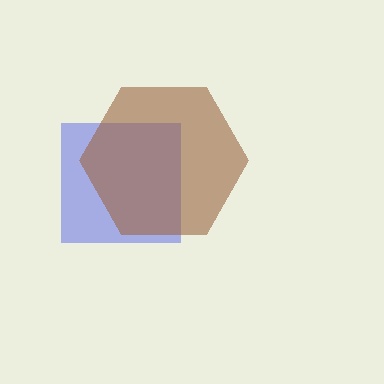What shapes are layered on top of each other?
The layered shapes are: a blue square, a brown hexagon.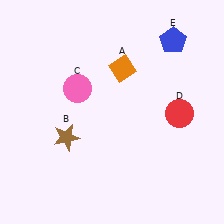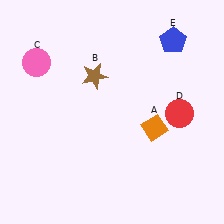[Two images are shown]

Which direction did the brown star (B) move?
The brown star (B) moved up.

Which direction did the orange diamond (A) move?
The orange diamond (A) moved down.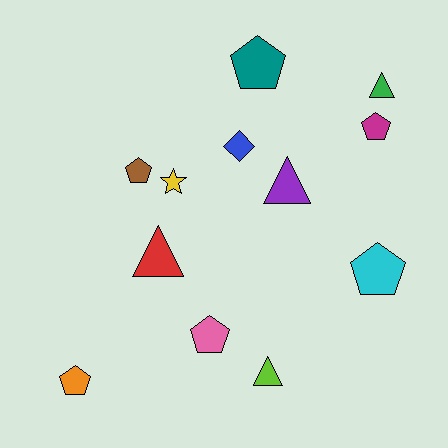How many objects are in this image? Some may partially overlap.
There are 12 objects.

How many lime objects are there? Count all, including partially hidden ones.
There is 1 lime object.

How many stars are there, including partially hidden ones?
There is 1 star.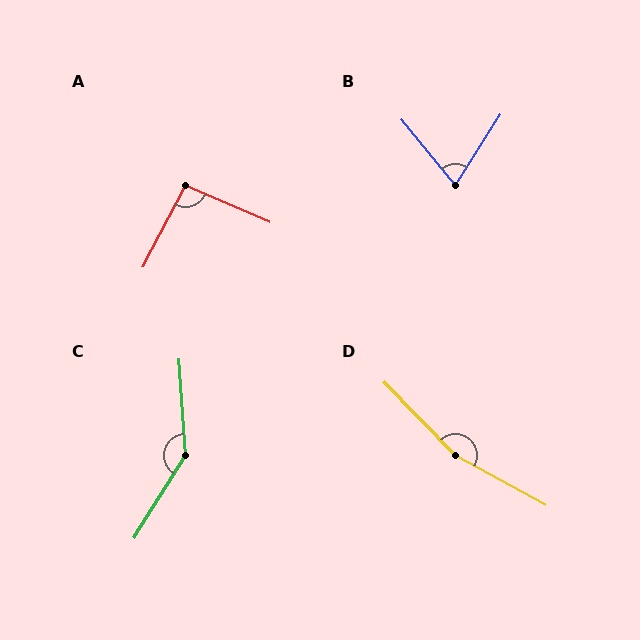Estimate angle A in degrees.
Approximately 94 degrees.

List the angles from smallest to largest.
B (72°), A (94°), C (144°), D (163°).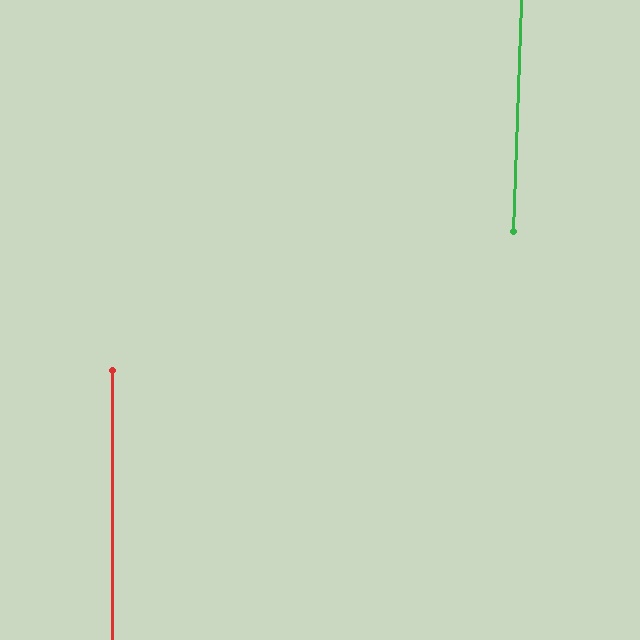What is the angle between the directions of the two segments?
Approximately 2 degrees.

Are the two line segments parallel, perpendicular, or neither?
Parallel — their directions differ by only 1.9°.